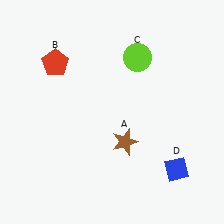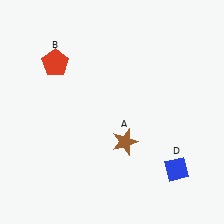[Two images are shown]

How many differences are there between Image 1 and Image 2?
There is 1 difference between the two images.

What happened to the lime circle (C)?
The lime circle (C) was removed in Image 2. It was in the top-right area of Image 1.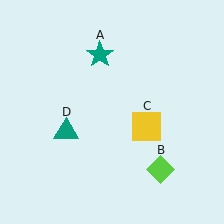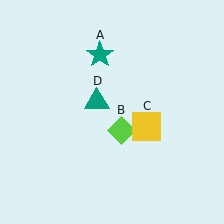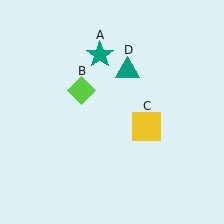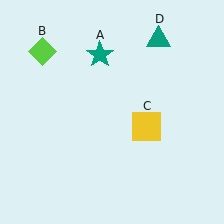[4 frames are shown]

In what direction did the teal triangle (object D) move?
The teal triangle (object D) moved up and to the right.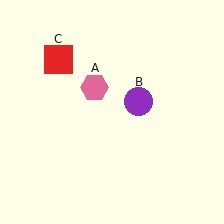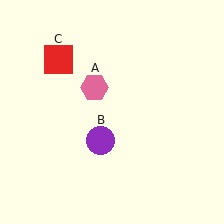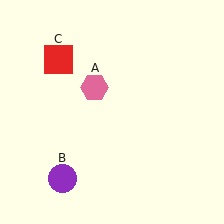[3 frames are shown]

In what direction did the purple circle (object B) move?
The purple circle (object B) moved down and to the left.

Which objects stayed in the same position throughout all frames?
Pink hexagon (object A) and red square (object C) remained stationary.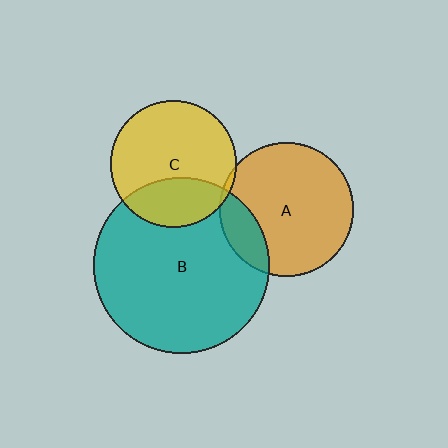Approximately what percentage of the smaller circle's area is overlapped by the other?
Approximately 30%.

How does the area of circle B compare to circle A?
Approximately 1.7 times.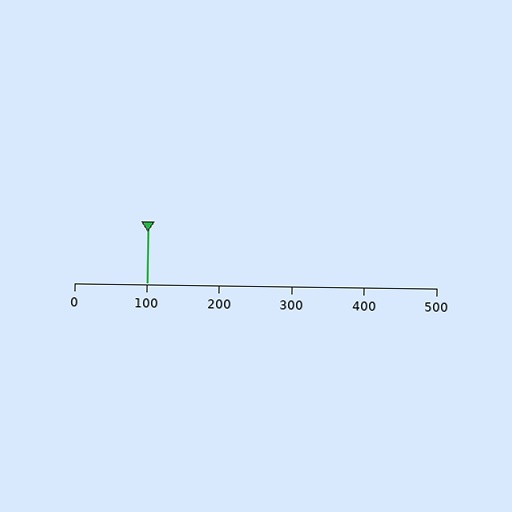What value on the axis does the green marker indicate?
The marker indicates approximately 100.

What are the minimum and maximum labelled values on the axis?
The axis runs from 0 to 500.